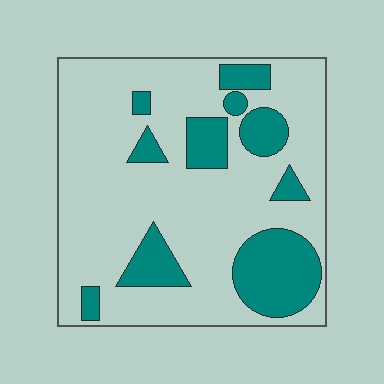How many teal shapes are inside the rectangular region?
10.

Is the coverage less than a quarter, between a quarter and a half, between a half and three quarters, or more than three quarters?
Less than a quarter.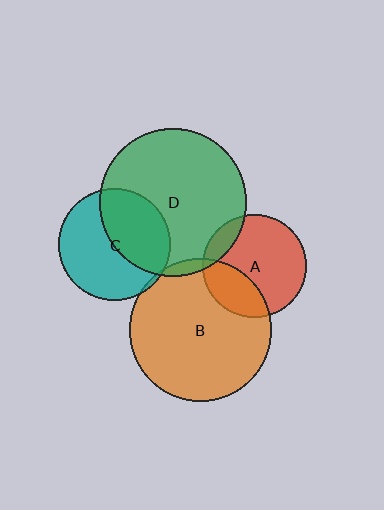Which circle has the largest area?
Circle D (green).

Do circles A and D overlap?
Yes.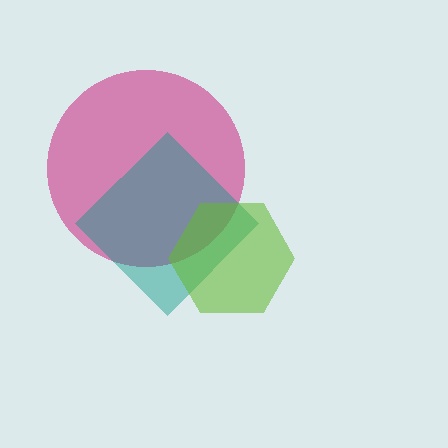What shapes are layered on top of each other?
The layered shapes are: a magenta circle, a teal diamond, a lime hexagon.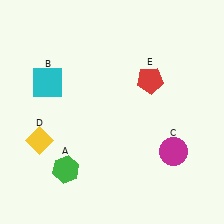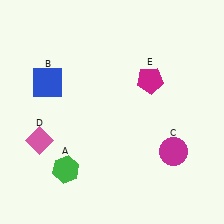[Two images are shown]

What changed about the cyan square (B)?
In Image 1, B is cyan. In Image 2, it changed to blue.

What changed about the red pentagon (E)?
In Image 1, E is red. In Image 2, it changed to magenta.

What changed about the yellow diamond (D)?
In Image 1, D is yellow. In Image 2, it changed to pink.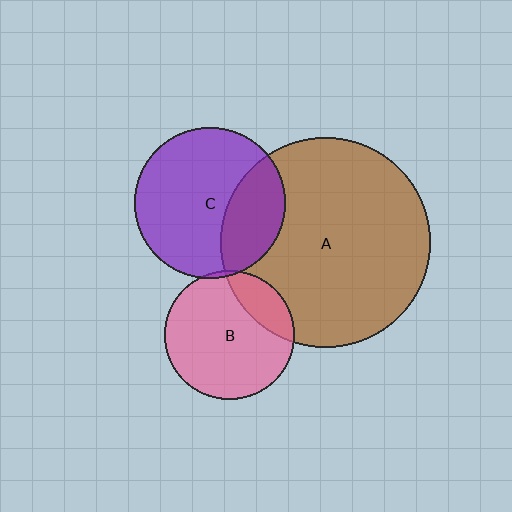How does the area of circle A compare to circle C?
Approximately 1.9 times.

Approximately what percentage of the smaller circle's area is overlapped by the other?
Approximately 5%.